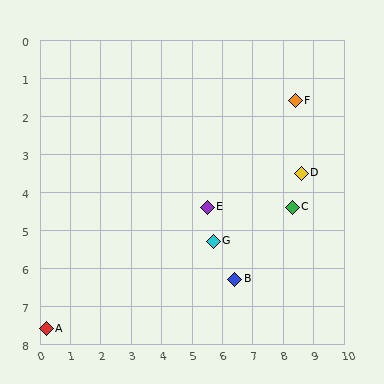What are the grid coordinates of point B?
Point B is at approximately (6.4, 6.3).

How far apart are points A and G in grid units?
Points A and G are about 6.0 grid units apart.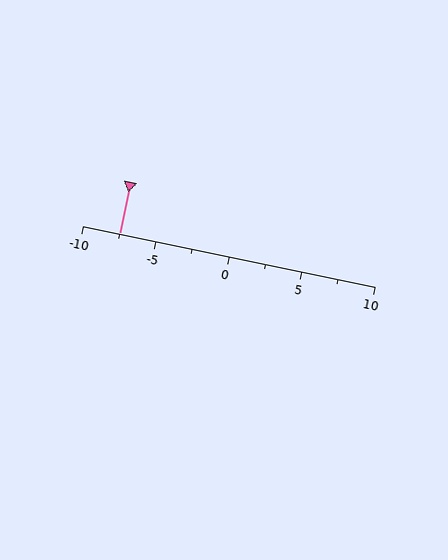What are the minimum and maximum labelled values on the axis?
The axis runs from -10 to 10.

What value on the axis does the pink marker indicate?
The marker indicates approximately -7.5.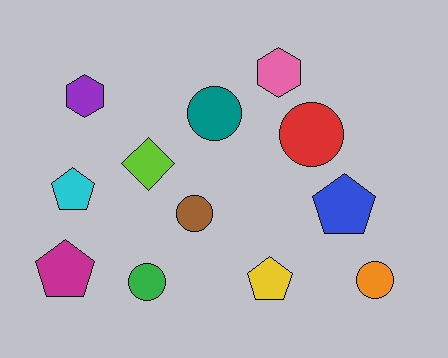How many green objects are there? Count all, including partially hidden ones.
There is 1 green object.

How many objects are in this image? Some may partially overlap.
There are 12 objects.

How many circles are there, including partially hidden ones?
There are 5 circles.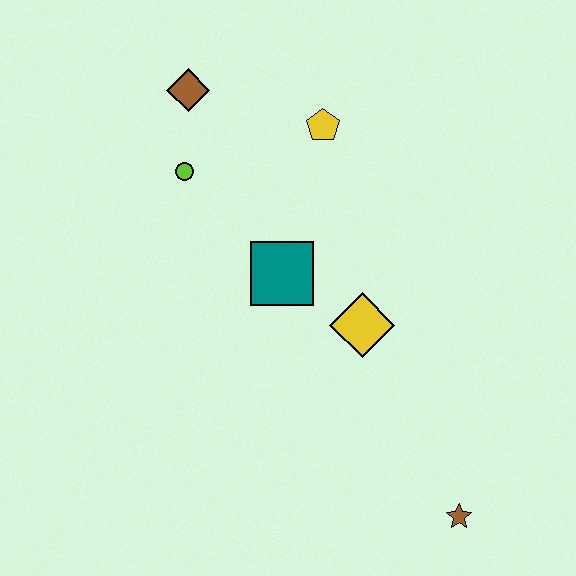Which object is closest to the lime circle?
The brown diamond is closest to the lime circle.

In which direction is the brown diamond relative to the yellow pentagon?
The brown diamond is to the left of the yellow pentagon.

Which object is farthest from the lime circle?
The brown star is farthest from the lime circle.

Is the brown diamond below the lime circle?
No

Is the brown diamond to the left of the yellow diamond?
Yes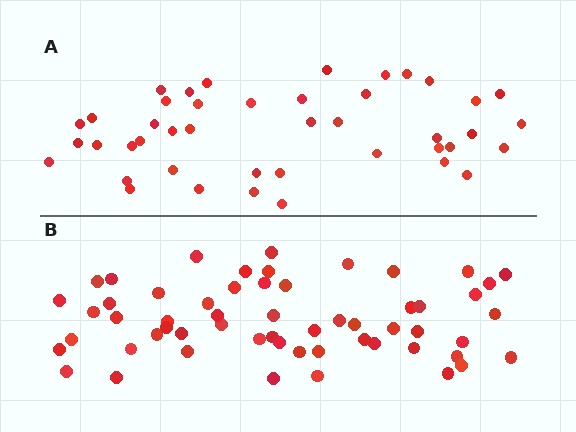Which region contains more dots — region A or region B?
Region B (the bottom region) has more dots.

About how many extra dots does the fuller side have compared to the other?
Region B has approximately 15 more dots than region A.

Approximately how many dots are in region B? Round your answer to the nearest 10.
About 60 dots. (The exact count is 57, which rounds to 60.)